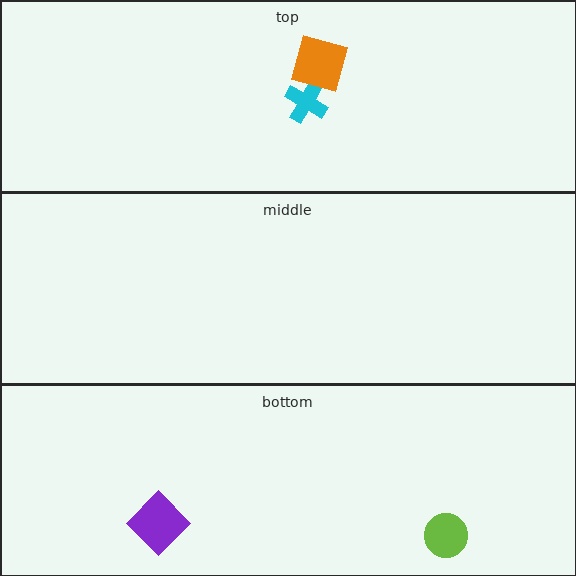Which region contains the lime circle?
The bottom region.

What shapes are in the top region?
The cyan cross, the orange square.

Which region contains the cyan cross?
The top region.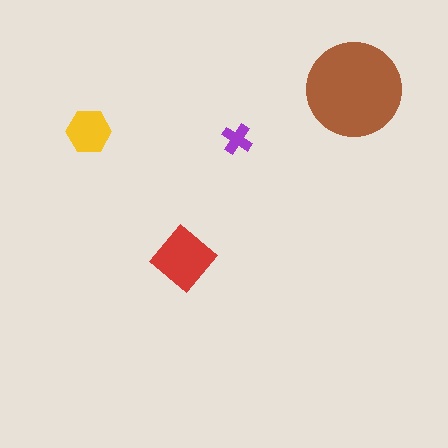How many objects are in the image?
There are 4 objects in the image.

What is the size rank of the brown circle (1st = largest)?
1st.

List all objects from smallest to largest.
The purple cross, the yellow hexagon, the red diamond, the brown circle.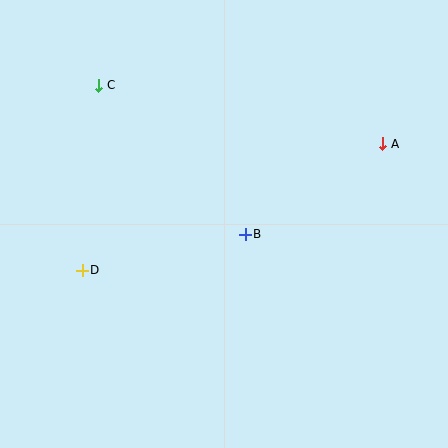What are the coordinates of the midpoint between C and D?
The midpoint between C and D is at (90, 178).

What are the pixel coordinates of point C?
Point C is at (99, 85).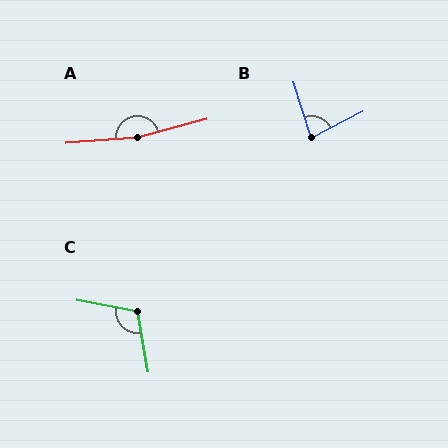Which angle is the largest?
A, at approximately 170 degrees.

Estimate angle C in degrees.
Approximately 110 degrees.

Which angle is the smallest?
B, at approximately 80 degrees.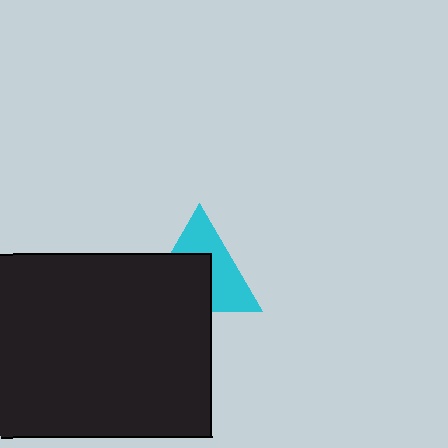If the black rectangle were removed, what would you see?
You would see the complete cyan triangle.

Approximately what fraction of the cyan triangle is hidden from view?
Roughly 49% of the cyan triangle is hidden behind the black rectangle.